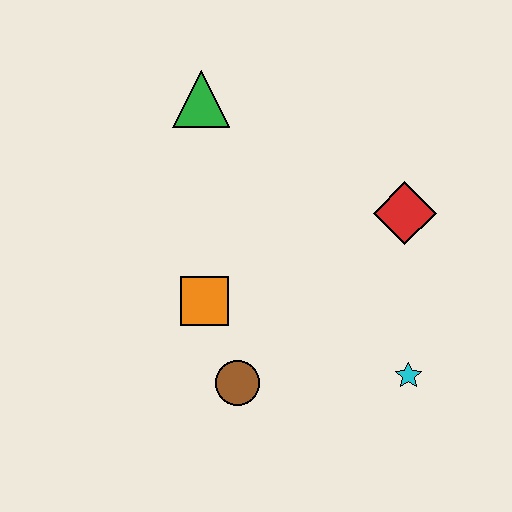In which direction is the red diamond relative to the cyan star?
The red diamond is above the cyan star.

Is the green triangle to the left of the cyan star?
Yes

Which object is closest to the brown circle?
The orange square is closest to the brown circle.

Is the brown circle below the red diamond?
Yes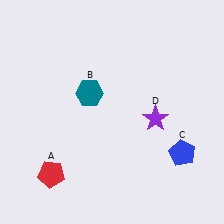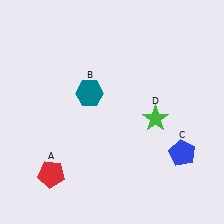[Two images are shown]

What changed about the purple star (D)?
In Image 1, D is purple. In Image 2, it changed to green.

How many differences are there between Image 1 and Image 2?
There is 1 difference between the two images.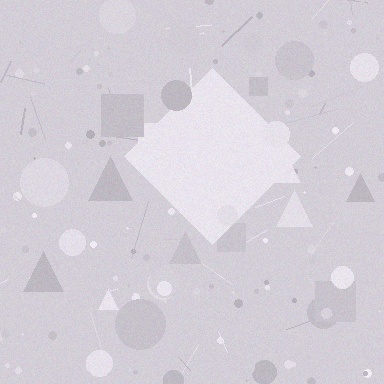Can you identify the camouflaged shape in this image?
The camouflaged shape is a diamond.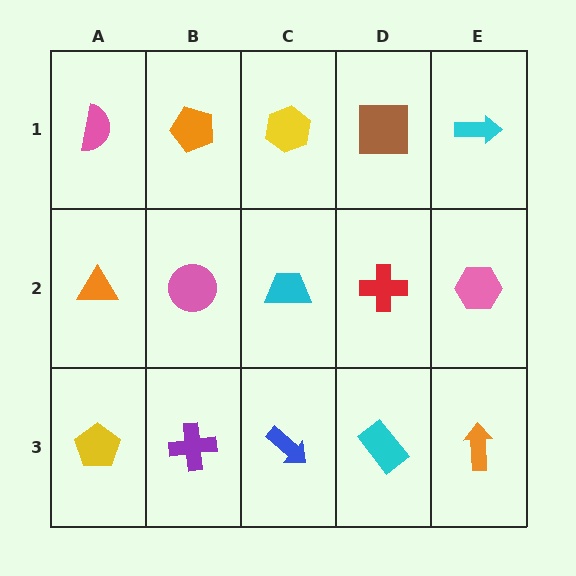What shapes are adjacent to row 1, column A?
An orange triangle (row 2, column A), an orange pentagon (row 1, column B).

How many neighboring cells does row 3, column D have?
3.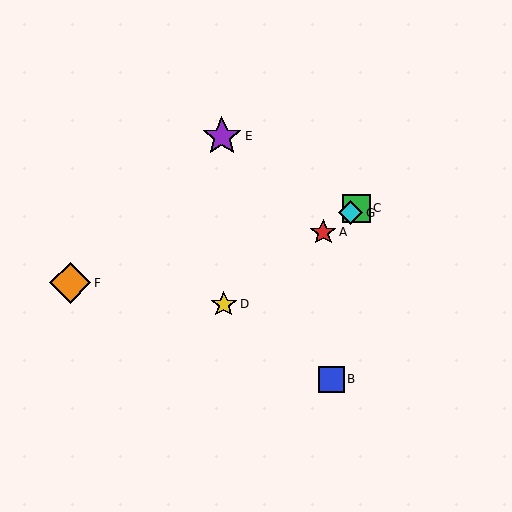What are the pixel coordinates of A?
Object A is at (323, 232).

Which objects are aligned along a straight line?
Objects A, C, D, G are aligned along a straight line.